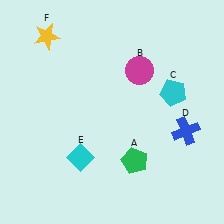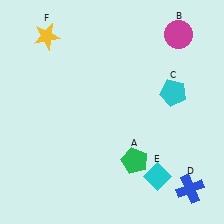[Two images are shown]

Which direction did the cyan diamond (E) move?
The cyan diamond (E) moved right.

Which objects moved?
The objects that moved are: the magenta circle (B), the blue cross (D), the cyan diamond (E).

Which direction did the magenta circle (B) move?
The magenta circle (B) moved right.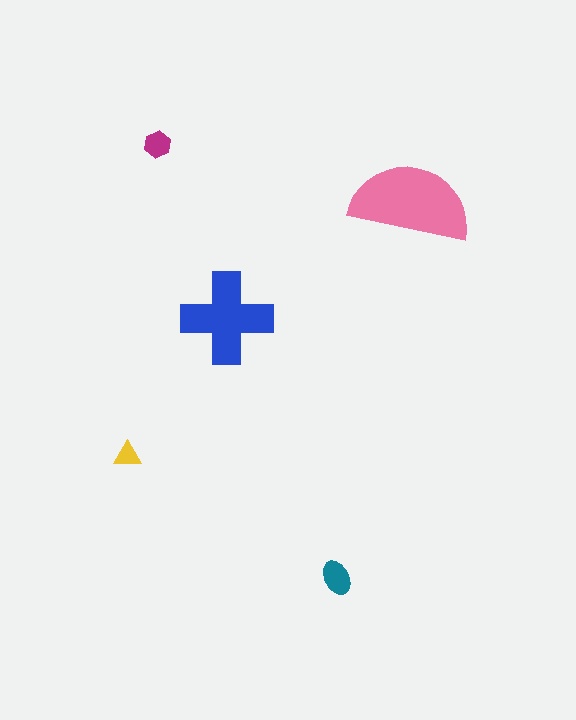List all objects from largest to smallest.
The pink semicircle, the blue cross, the teal ellipse, the magenta hexagon, the yellow triangle.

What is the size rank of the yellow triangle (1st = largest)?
5th.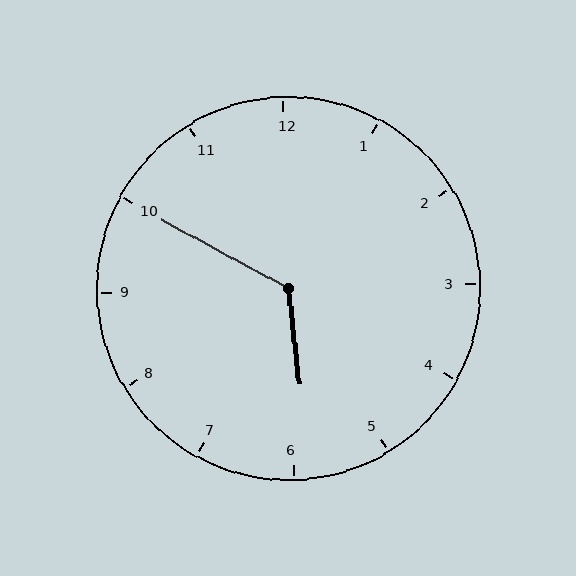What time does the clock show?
5:50.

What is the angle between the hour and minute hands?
Approximately 125 degrees.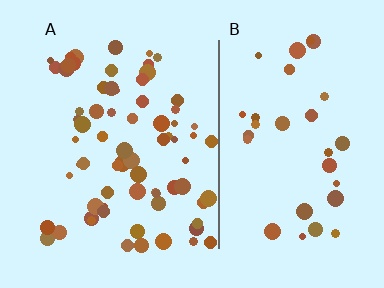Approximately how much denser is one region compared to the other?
Approximately 2.1× — region A over region B.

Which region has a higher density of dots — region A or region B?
A (the left).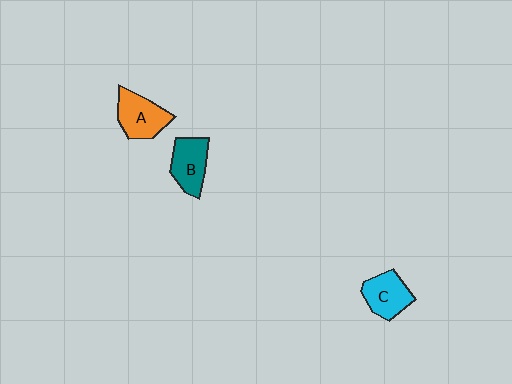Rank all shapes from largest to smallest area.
From largest to smallest: A (orange), B (teal), C (cyan).